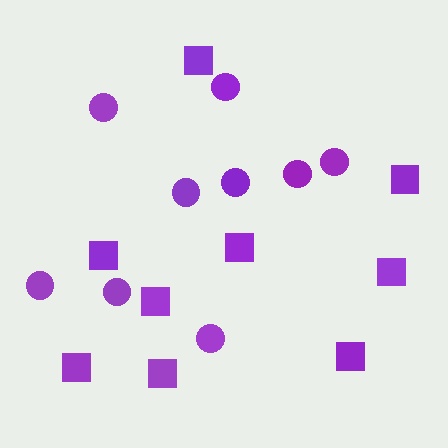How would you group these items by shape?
There are 2 groups: one group of squares (9) and one group of circles (9).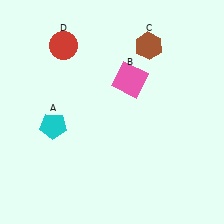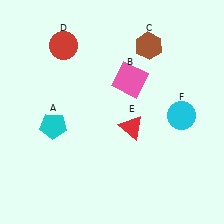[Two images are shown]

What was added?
A red triangle (E), a cyan circle (F) were added in Image 2.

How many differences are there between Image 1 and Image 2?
There are 2 differences between the two images.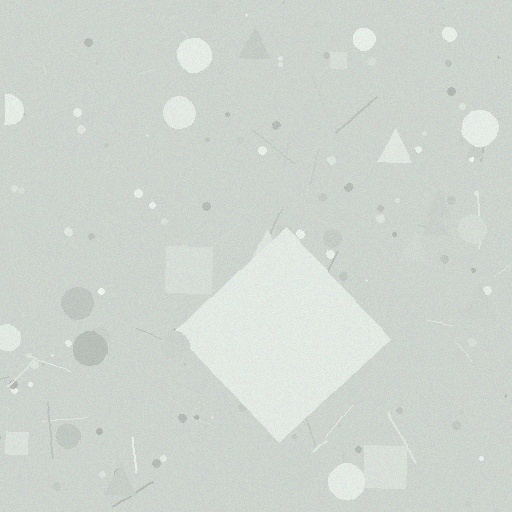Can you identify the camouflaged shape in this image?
The camouflaged shape is a diamond.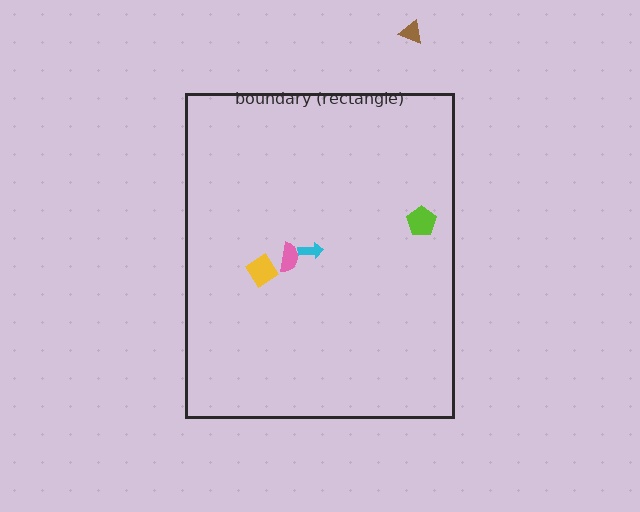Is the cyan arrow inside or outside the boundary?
Inside.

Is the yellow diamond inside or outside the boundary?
Inside.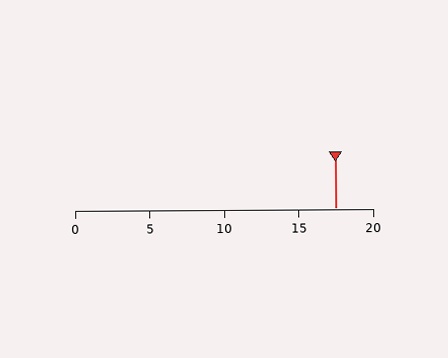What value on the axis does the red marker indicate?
The marker indicates approximately 17.5.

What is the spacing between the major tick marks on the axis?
The major ticks are spaced 5 apart.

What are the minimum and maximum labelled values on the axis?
The axis runs from 0 to 20.